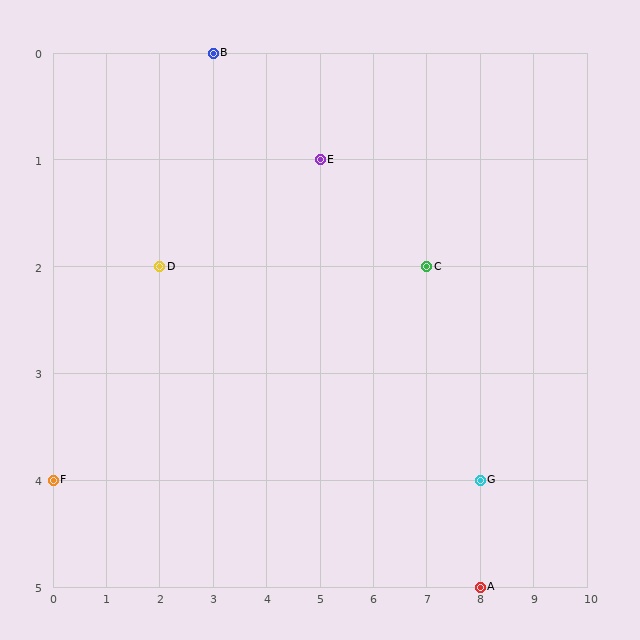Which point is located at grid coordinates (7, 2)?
Point C is at (7, 2).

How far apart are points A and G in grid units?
Points A and G are 1 row apart.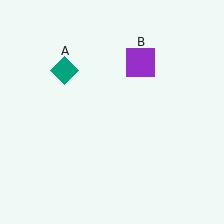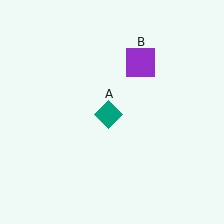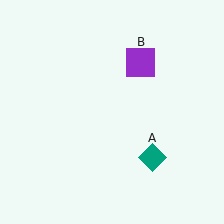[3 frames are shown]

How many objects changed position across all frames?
1 object changed position: teal diamond (object A).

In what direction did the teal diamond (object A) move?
The teal diamond (object A) moved down and to the right.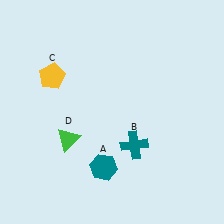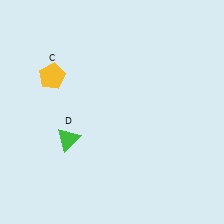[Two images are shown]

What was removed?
The teal hexagon (A), the teal cross (B) were removed in Image 2.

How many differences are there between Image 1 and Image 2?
There are 2 differences between the two images.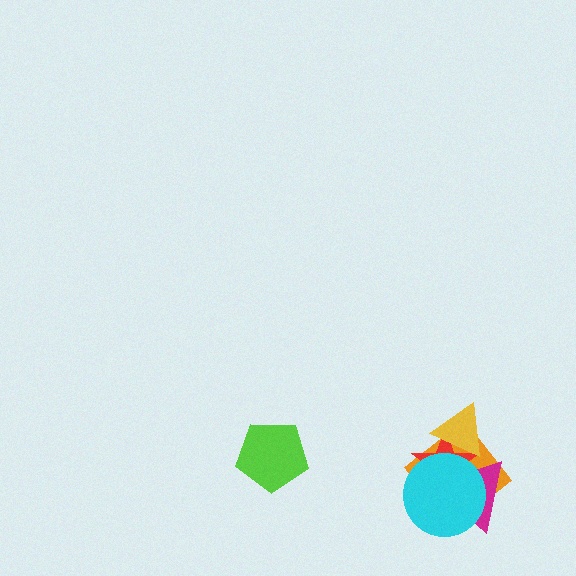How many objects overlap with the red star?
4 objects overlap with the red star.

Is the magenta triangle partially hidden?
Yes, it is partially covered by another shape.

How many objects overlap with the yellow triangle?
3 objects overlap with the yellow triangle.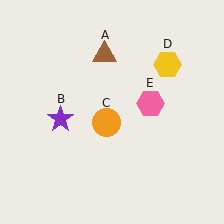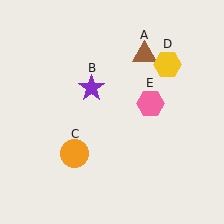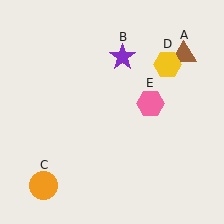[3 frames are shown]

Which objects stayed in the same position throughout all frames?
Yellow hexagon (object D) and pink hexagon (object E) remained stationary.